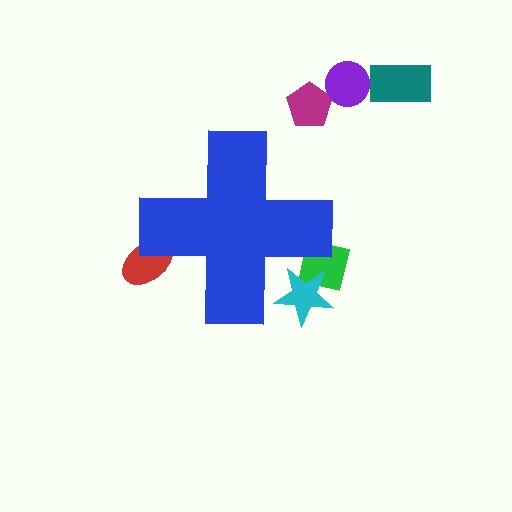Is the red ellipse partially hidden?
Yes, the red ellipse is partially hidden behind the blue cross.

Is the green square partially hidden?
Yes, the green square is partially hidden behind the blue cross.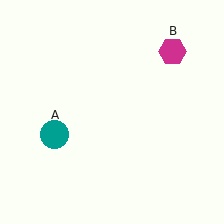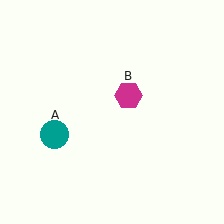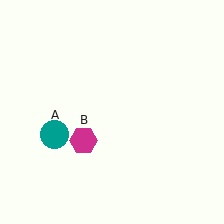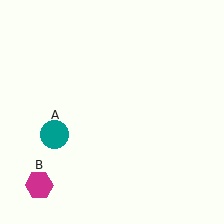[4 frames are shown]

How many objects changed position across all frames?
1 object changed position: magenta hexagon (object B).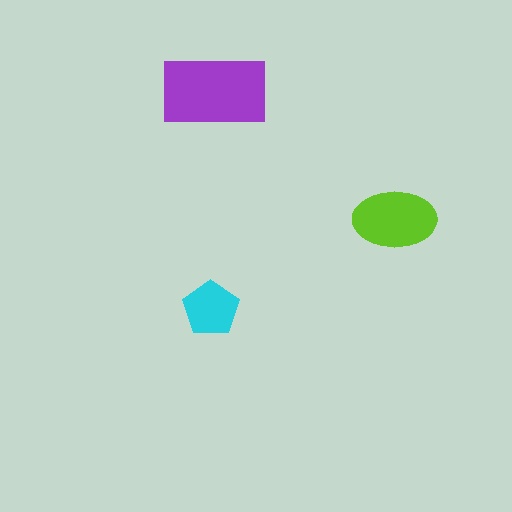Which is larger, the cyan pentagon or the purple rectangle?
The purple rectangle.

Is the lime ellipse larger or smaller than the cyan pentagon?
Larger.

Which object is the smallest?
The cyan pentagon.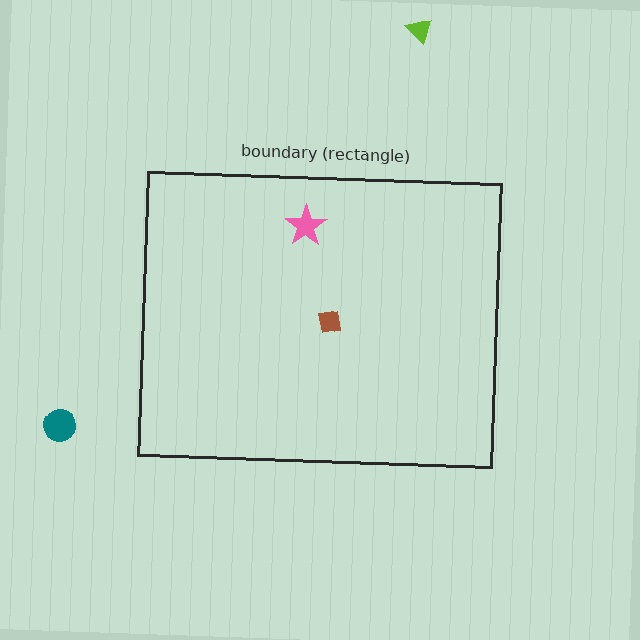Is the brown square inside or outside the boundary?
Inside.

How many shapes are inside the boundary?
2 inside, 2 outside.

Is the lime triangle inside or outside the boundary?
Outside.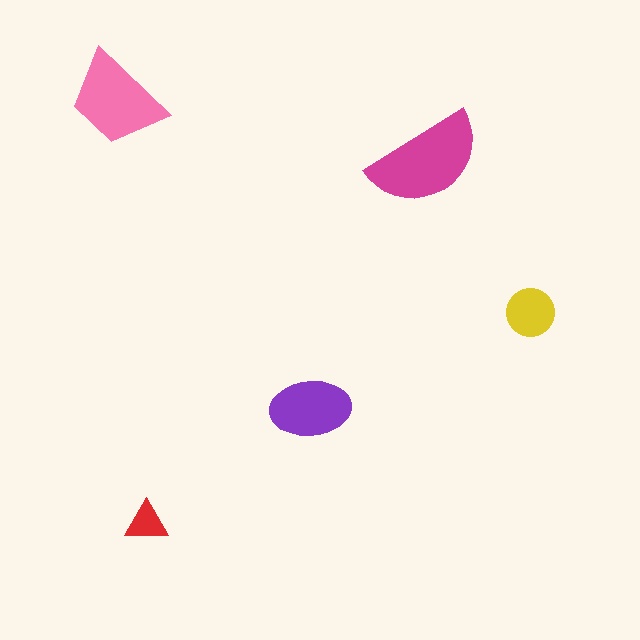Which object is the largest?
The magenta semicircle.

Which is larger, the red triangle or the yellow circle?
The yellow circle.